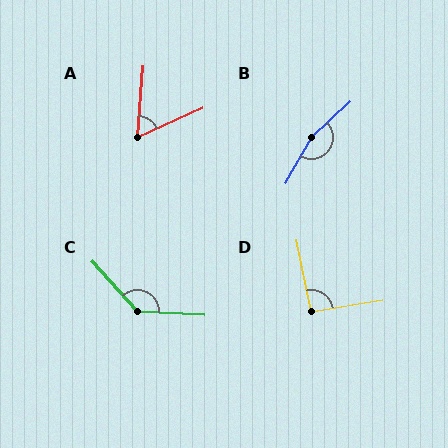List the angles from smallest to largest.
A (61°), D (92°), C (135°), B (162°).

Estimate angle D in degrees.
Approximately 92 degrees.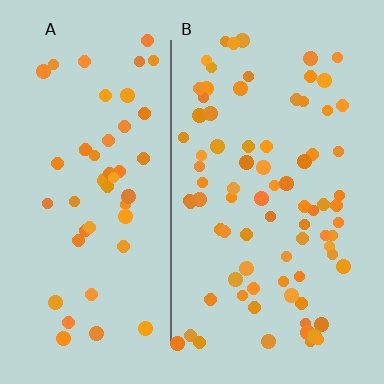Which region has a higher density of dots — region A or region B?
B (the right).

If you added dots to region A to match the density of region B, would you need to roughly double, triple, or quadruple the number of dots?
Approximately double.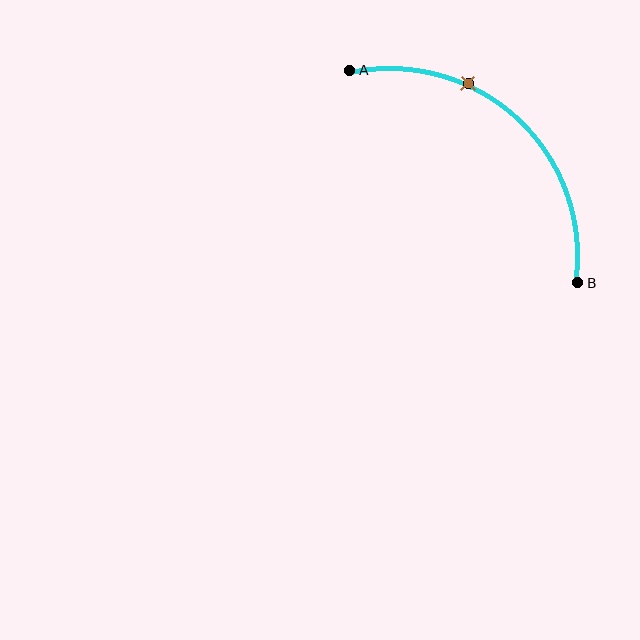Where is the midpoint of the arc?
The arc midpoint is the point on the curve farthest from the straight line joining A and B. It sits above and to the right of that line.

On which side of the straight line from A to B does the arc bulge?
The arc bulges above and to the right of the straight line connecting A and B.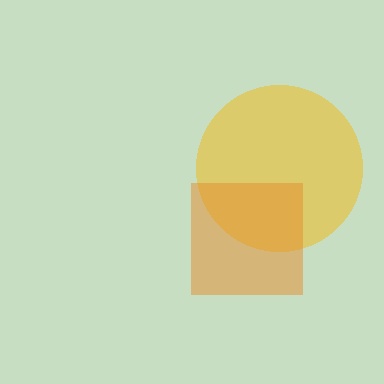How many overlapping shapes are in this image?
There are 2 overlapping shapes in the image.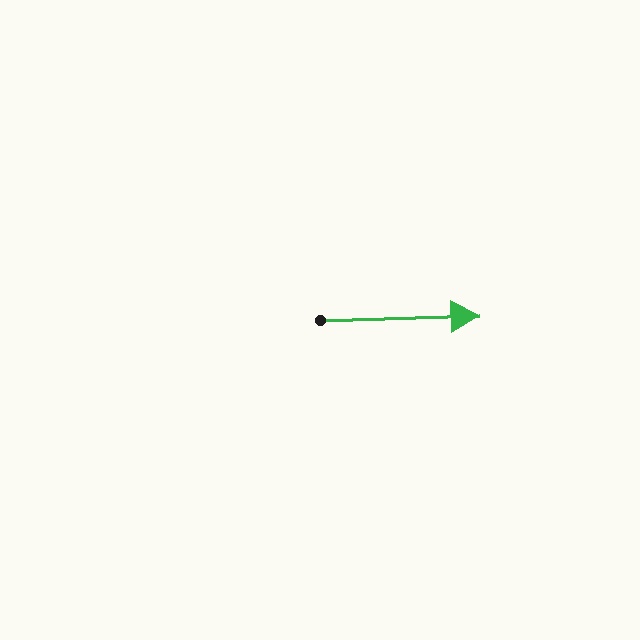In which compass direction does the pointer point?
East.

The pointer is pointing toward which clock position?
Roughly 3 o'clock.